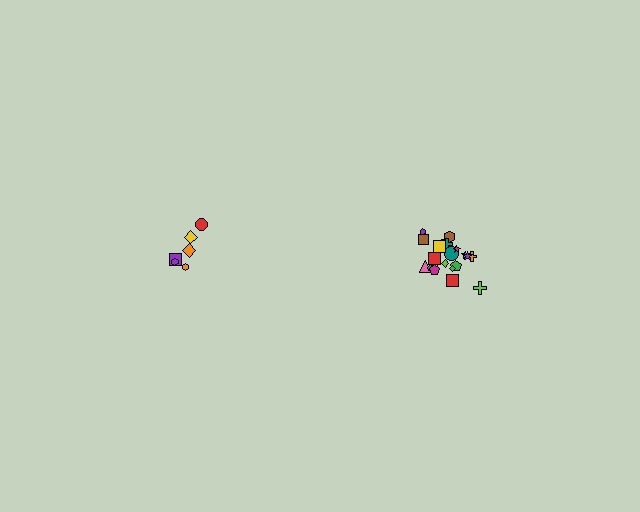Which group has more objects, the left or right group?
The right group.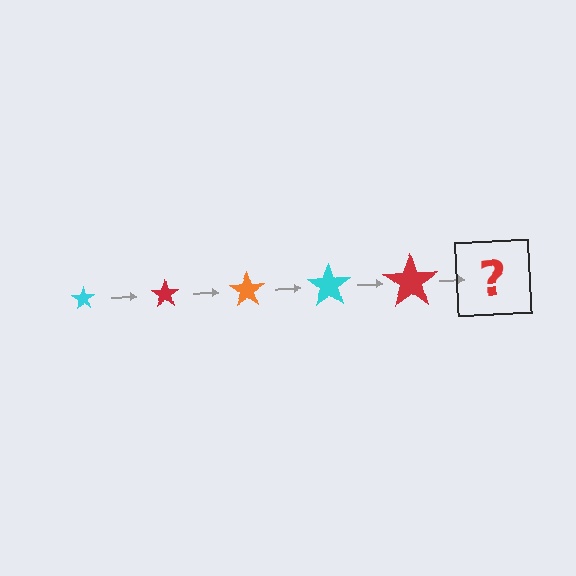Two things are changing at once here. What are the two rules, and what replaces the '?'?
The two rules are that the star grows larger each step and the color cycles through cyan, red, and orange. The '?' should be an orange star, larger than the previous one.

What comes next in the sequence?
The next element should be an orange star, larger than the previous one.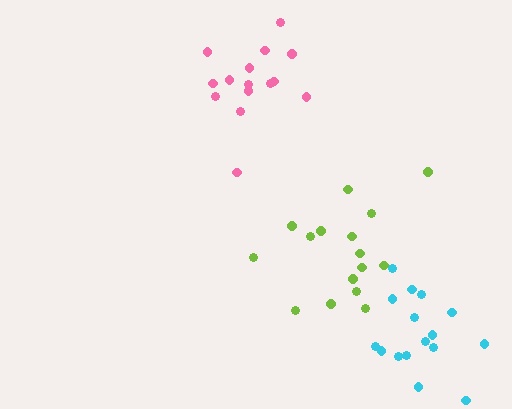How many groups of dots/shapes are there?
There are 3 groups.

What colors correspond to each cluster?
The clusters are colored: cyan, lime, pink.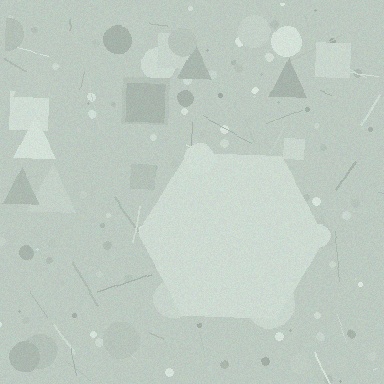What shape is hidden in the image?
A hexagon is hidden in the image.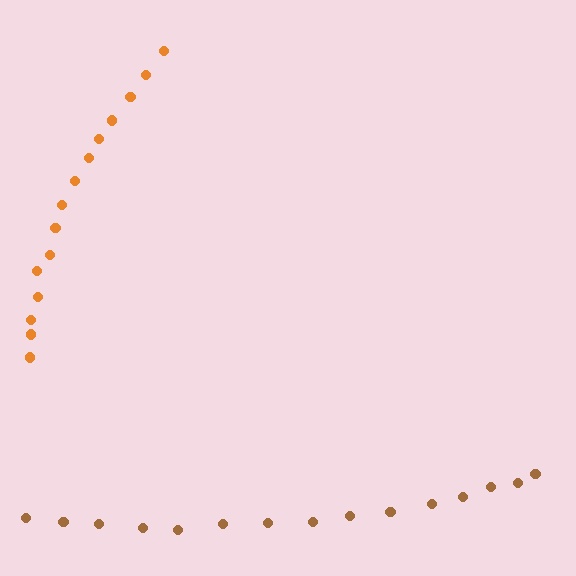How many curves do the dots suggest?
There are 2 distinct paths.